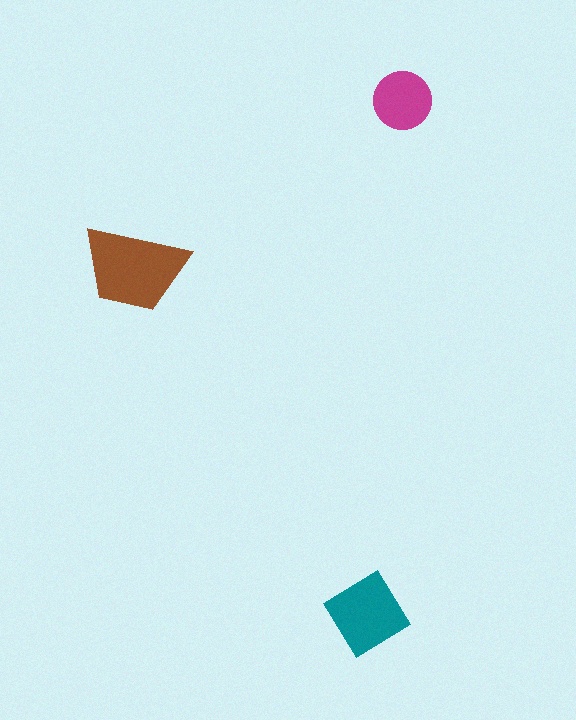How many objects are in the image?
There are 3 objects in the image.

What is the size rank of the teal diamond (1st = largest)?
2nd.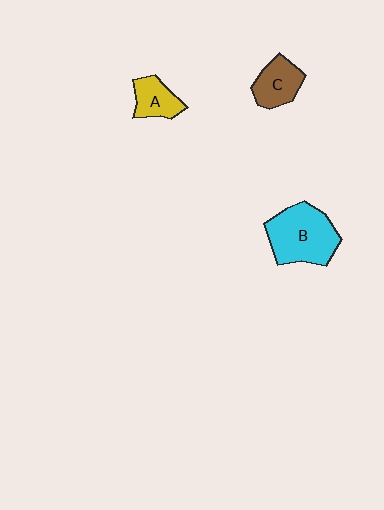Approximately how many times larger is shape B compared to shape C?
Approximately 1.9 times.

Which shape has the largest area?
Shape B (cyan).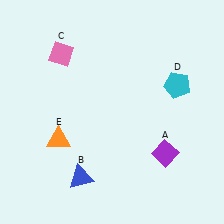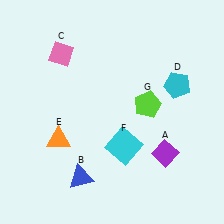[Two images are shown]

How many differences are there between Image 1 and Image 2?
There are 2 differences between the two images.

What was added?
A cyan square (F), a lime pentagon (G) were added in Image 2.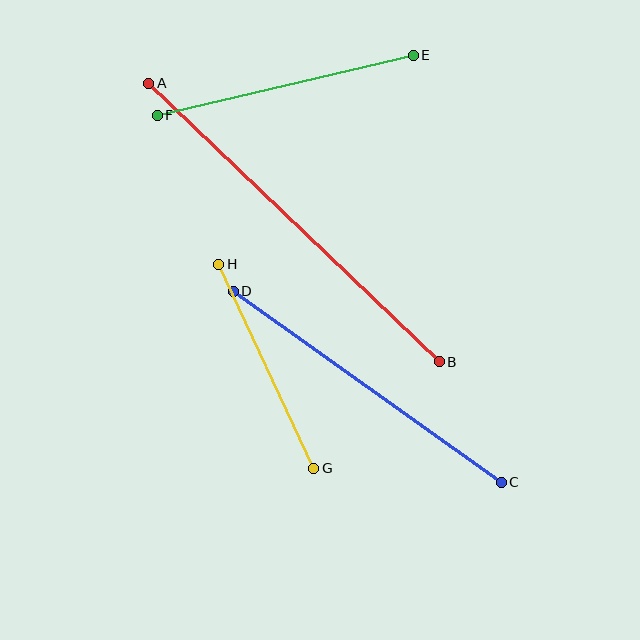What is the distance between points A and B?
The distance is approximately 403 pixels.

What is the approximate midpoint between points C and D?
The midpoint is at approximately (367, 387) pixels.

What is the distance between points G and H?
The distance is approximately 225 pixels.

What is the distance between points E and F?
The distance is approximately 263 pixels.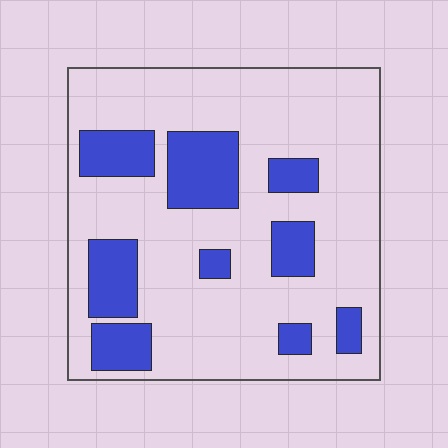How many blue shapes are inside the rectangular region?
9.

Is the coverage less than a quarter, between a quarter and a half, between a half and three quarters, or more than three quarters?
Less than a quarter.